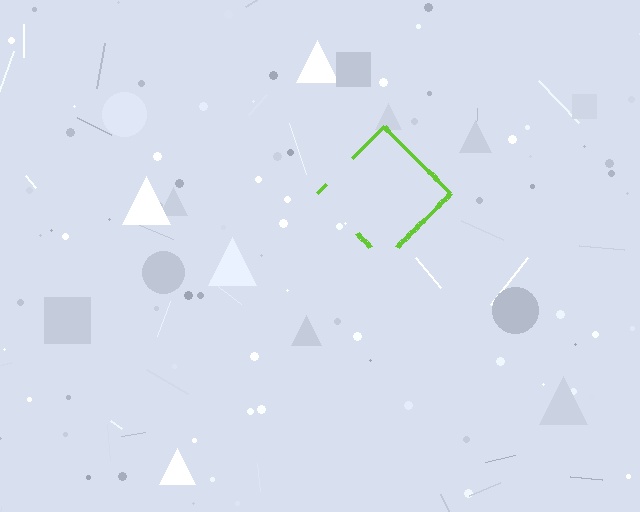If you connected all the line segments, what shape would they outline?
They would outline a diamond.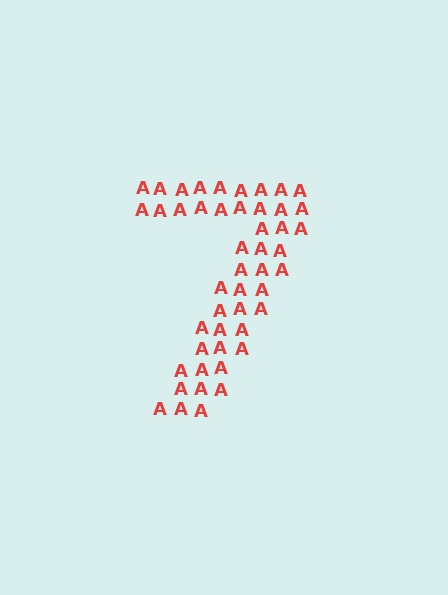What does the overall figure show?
The overall figure shows the digit 7.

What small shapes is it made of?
It is made of small letter A's.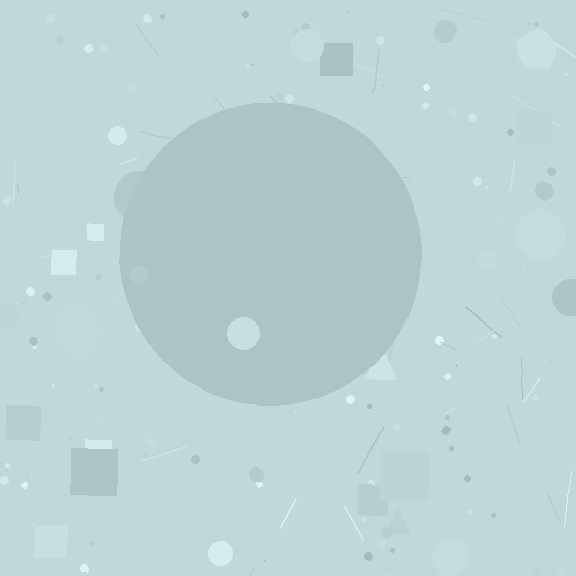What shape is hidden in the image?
A circle is hidden in the image.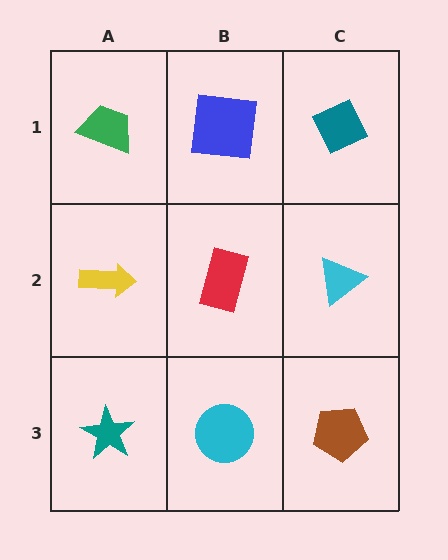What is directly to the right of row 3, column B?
A brown pentagon.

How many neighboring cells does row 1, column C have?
2.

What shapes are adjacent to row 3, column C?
A cyan triangle (row 2, column C), a cyan circle (row 3, column B).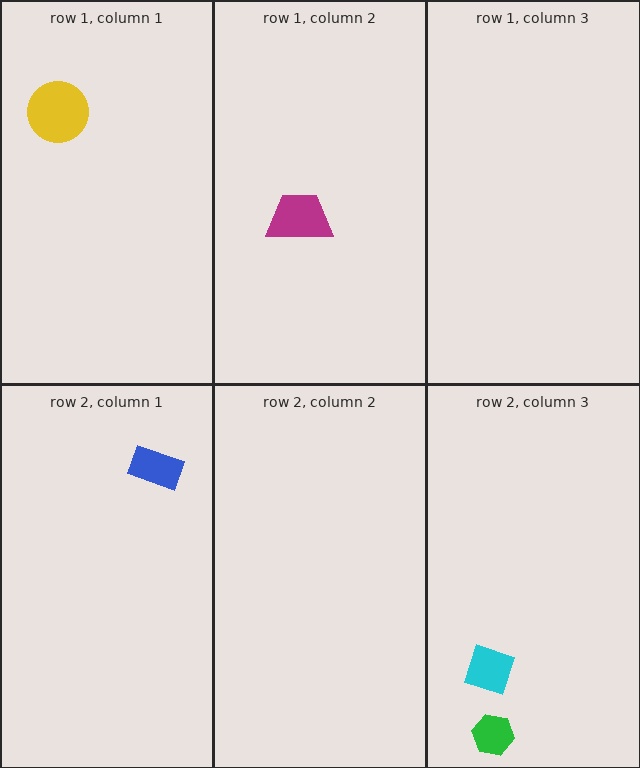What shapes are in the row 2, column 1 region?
The blue rectangle.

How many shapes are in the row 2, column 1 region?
1.